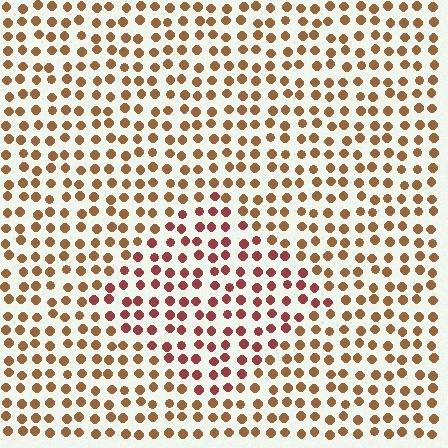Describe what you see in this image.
The image is filled with small brown elements in a uniform arrangement. A diamond-shaped region is visible where the elements are tinted to a slightly different hue, forming a subtle color boundary.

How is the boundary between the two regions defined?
The boundary is defined purely by a slight shift in hue (about 32 degrees). Spacing, size, and orientation are identical on both sides.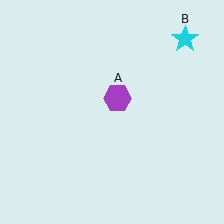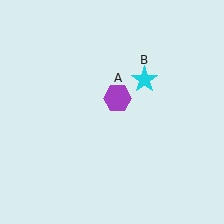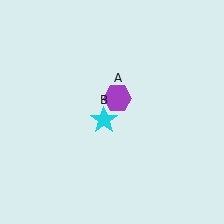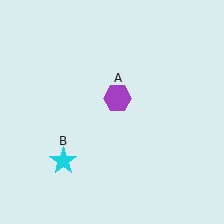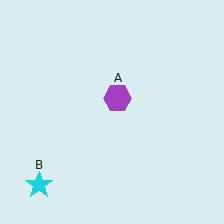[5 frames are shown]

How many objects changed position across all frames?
1 object changed position: cyan star (object B).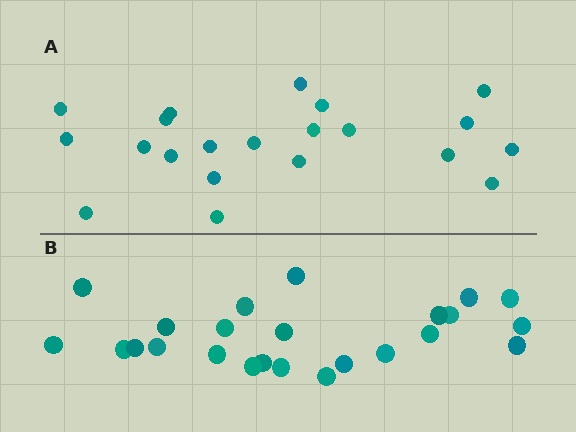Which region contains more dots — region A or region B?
Region B (the bottom region) has more dots.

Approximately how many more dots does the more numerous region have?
Region B has just a few more — roughly 2 or 3 more dots than region A.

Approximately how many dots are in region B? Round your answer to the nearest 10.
About 20 dots. (The exact count is 24, which rounds to 20.)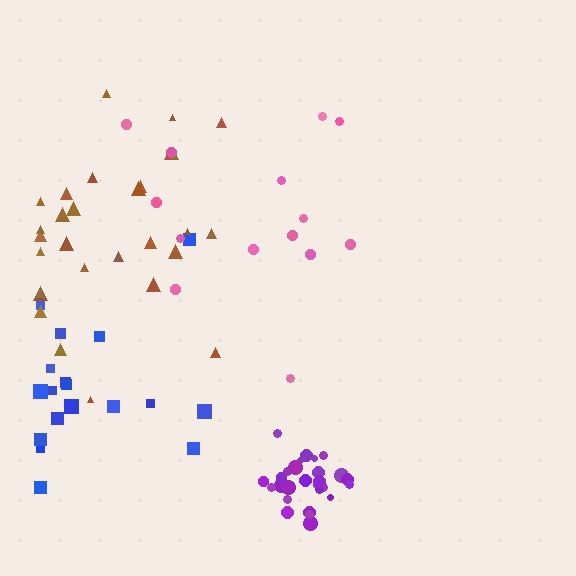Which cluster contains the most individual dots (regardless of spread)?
Brown (31).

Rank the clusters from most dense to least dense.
purple, brown, blue, pink.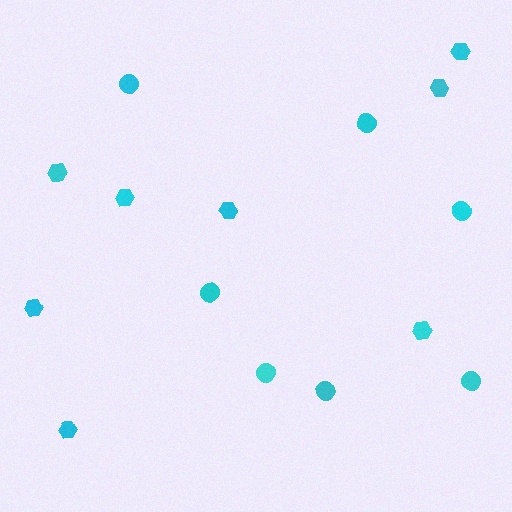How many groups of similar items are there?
There are 2 groups: one group of circles (7) and one group of hexagons (8).